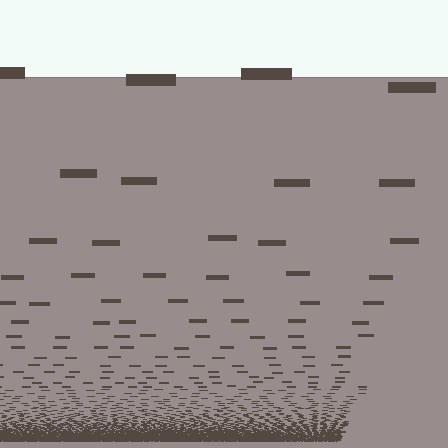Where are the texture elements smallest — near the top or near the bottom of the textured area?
Near the bottom.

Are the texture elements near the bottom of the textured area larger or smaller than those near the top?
Smaller. The gradient is inverted — elements near the bottom are smaller and denser.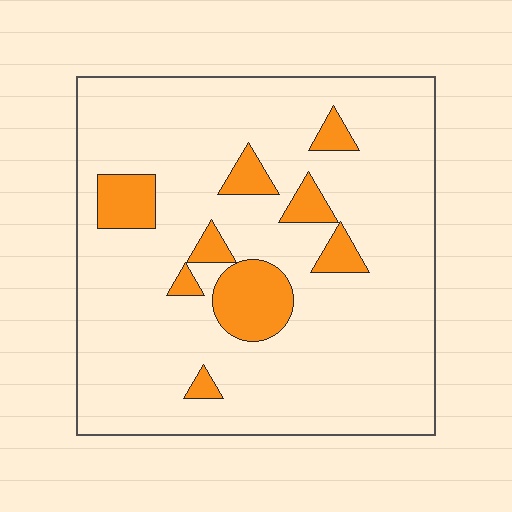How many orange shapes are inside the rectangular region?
9.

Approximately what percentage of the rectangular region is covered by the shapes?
Approximately 15%.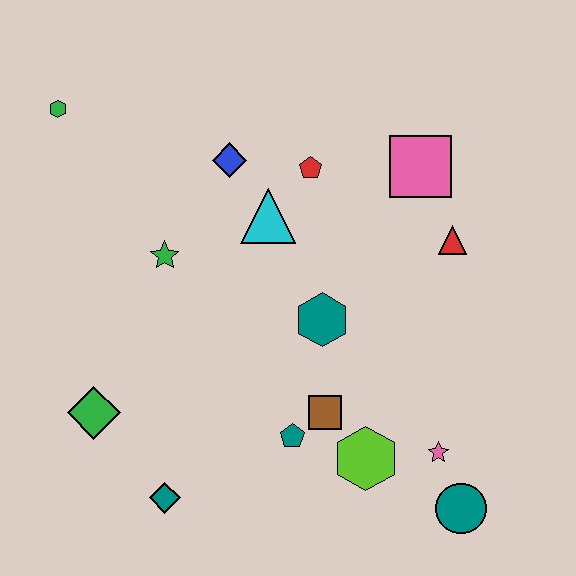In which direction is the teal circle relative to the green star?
The teal circle is to the right of the green star.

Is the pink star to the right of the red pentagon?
Yes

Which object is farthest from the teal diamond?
The pink square is farthest from the teal diamond.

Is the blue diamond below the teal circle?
No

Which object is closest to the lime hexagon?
The brown square is closest to the lime hexagon.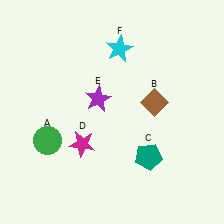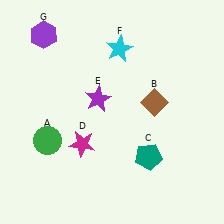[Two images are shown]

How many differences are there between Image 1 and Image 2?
There is 1 difference between the two images.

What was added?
A purple hexagon (G) was added in Image 2.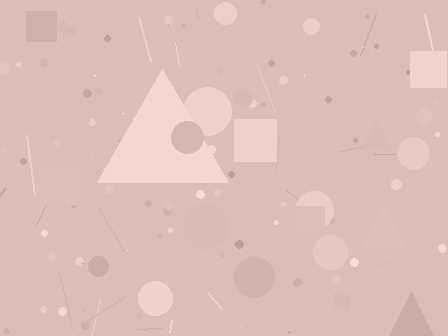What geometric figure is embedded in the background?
A triangle is embedded in the background.